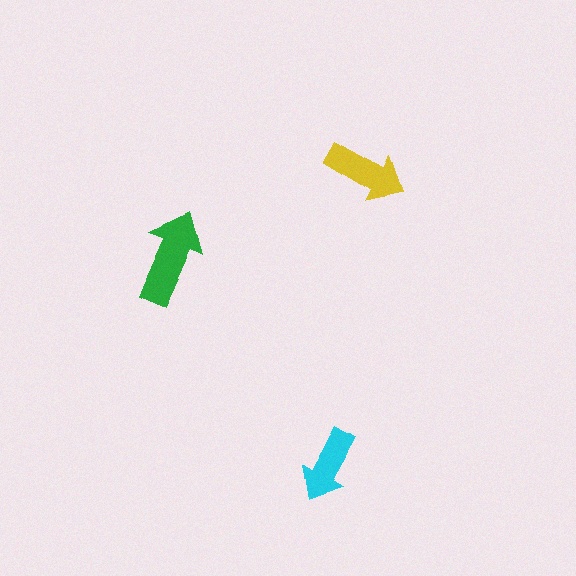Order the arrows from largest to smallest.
the green one, the yellow one, the cyan one.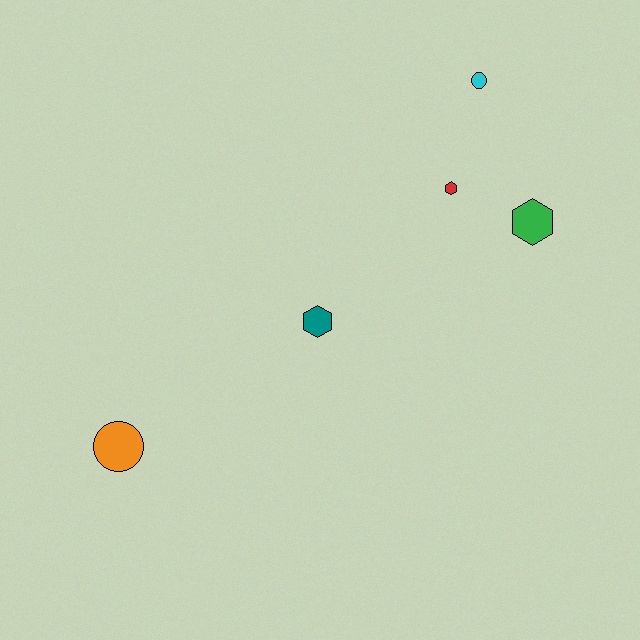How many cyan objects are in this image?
There is 1 cyan object.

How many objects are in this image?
There are 5 objects.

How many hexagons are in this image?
There are 3 hexagons.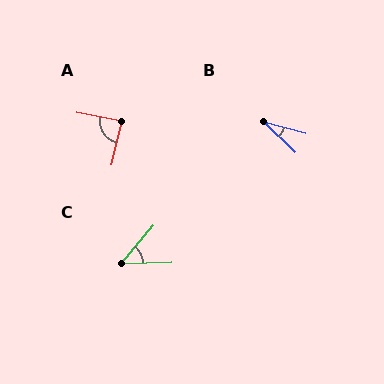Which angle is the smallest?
B, at approximately 28 degrees.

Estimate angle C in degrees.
Approximately 48 degrees.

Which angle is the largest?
A, at approximately 88 degrees.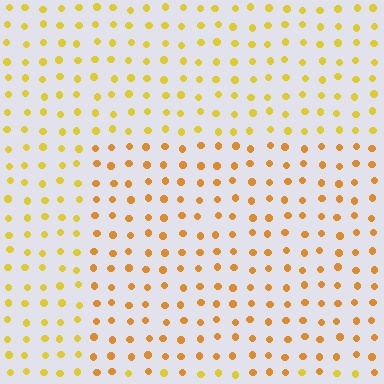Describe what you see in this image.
The image is filled with small yellow elements in a uniform arrangement. A rectangle-shaped region is visible where the elements are tinted to a slightly different hue, forming a subtle color boundary.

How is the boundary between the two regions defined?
The boundary is defined purely by a slight shift in hue (about 22 degrees). Spacing, size, and orientation are identical on both sides.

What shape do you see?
I see a rectangle.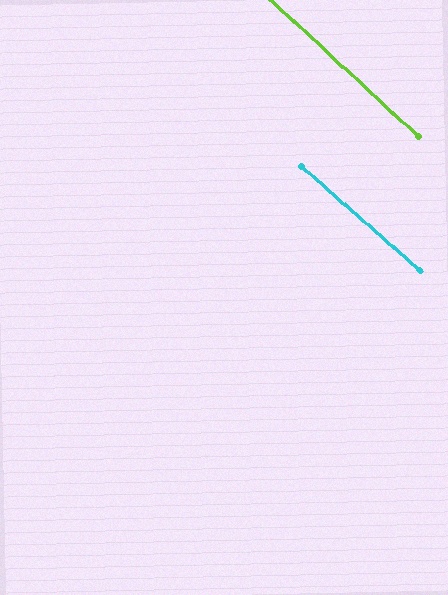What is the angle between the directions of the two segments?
Approximately 2 degrees.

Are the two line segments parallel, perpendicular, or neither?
Parallel — their directions differ by only 1.9°.